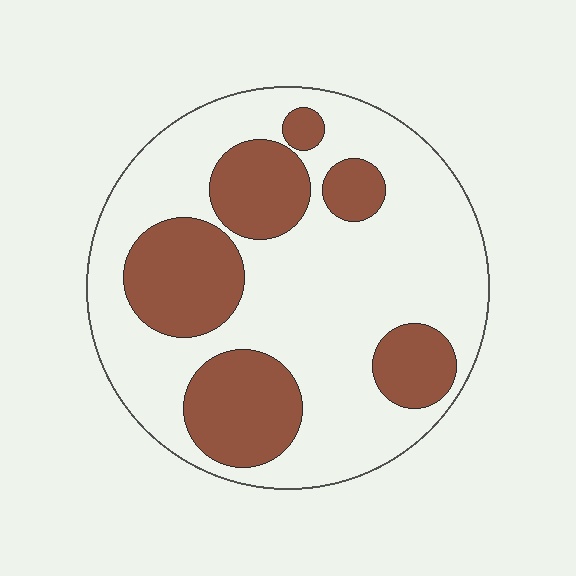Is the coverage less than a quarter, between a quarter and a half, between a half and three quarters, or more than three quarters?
Between a quarter and a half.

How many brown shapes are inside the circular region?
6.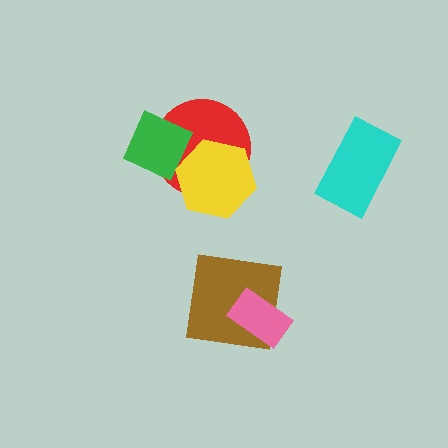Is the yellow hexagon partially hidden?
No, no other shape covers it.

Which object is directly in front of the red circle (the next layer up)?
The green diamond is directly in front of the red circle.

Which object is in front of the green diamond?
The yellow hexagon is in front of the green diamond.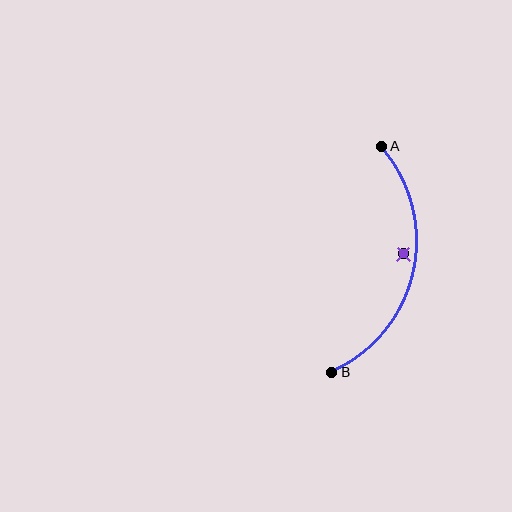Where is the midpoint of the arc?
The arc midpoint is the point on the curve farthest from the straight line joining A and B. It sits to the right of that line.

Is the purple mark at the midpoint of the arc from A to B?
No — the purple mark does not lie on the arc at all. It sits slightly inside the curve.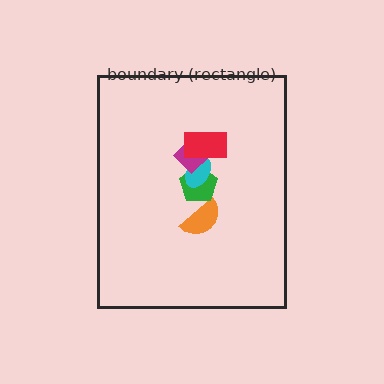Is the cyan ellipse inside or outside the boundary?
Inside.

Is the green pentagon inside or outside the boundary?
Inside.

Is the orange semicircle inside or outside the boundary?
Inside.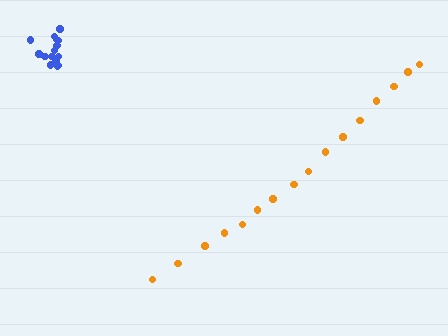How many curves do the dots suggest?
There are 2 distinct paths.